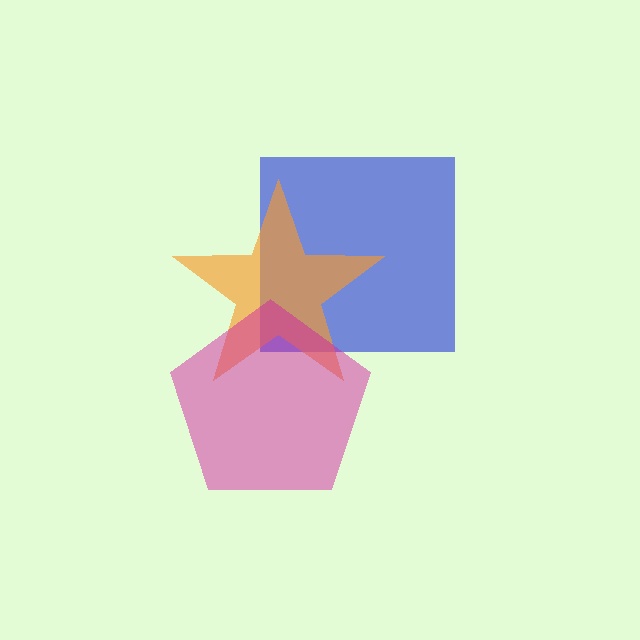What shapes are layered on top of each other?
The layered shapes are: a blue square, an orange star, a magenta pentagon.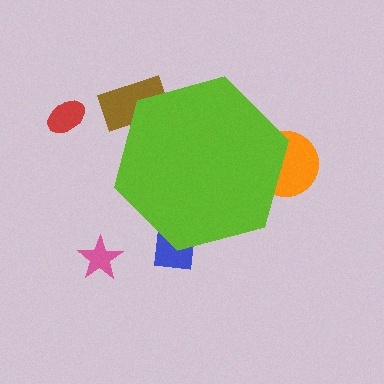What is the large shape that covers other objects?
A lime hexagon.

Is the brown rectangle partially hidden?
Yes, the brown rectangle is partially hidden behind the lime hexagon.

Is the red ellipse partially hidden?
No, the red ellipse is fully visible.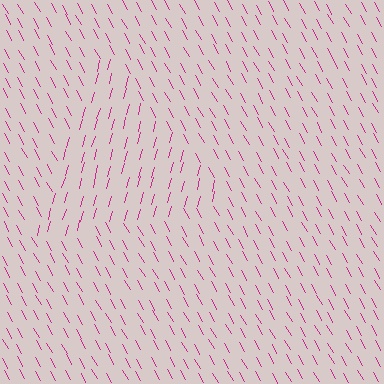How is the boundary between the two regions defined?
The boundary is defined purely by a change in line orientation (approximately 45 degrees difference). All lines are the same color and thickness.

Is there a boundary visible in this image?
Yes, there is a texture boundary formed by a change in line orientation.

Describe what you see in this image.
The image is filled with small magenta line segments. A triangle region in the image has lines oriented differently from the surrounding lines, creating a visible texture boundary.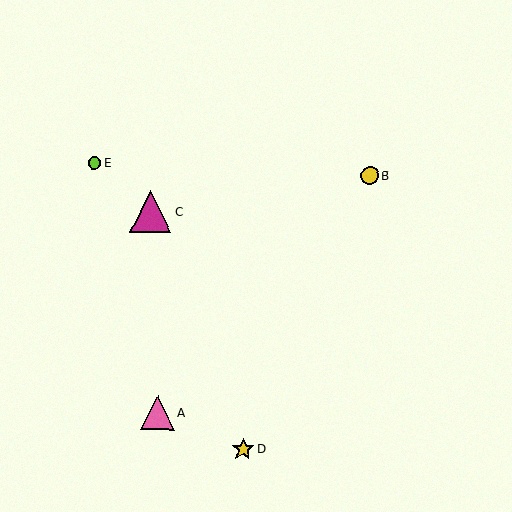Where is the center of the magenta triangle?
The center of the magenta triangle is at (151, 211).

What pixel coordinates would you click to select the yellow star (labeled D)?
Click at (243, 449) to select the yellow star D.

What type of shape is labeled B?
Shape B is a yellow circle.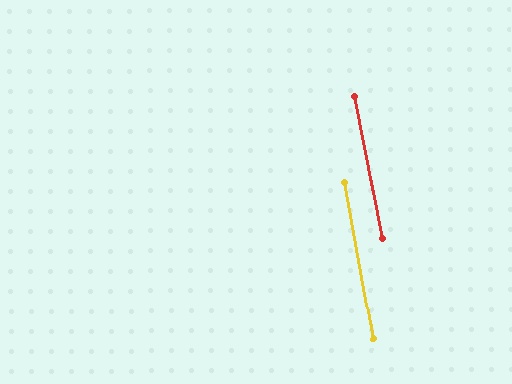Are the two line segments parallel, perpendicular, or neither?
Parallel — their directions differ by only 0.8°.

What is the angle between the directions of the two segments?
Approximately 1 degree.